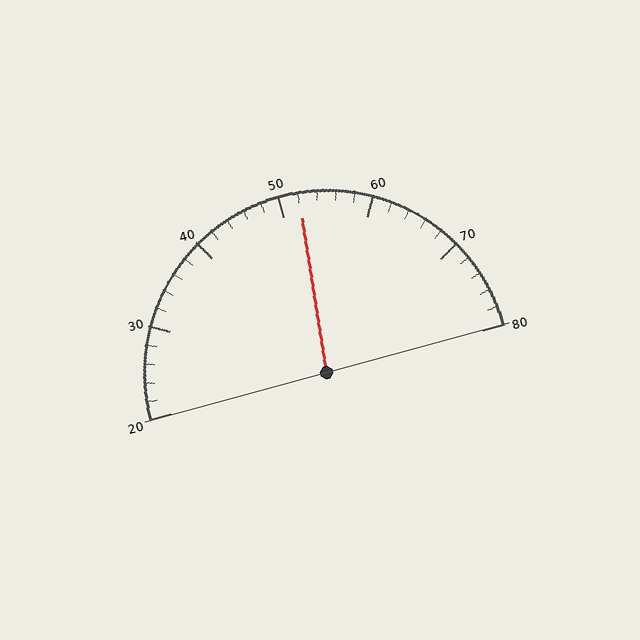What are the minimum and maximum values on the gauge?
The gauge ranges from 20 to 80.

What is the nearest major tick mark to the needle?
The nearest major tick mark is 50.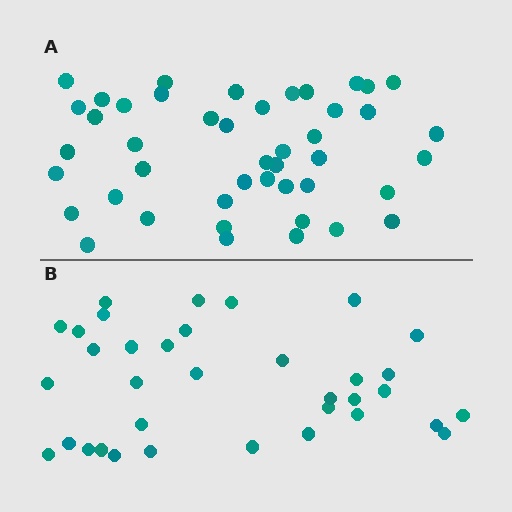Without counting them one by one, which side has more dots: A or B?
Region A (the top region) has more dots.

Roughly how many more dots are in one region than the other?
Region A has roughly 10 or so more dots than region B.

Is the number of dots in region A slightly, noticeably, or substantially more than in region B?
Region A has noticeably more, but not dramatically so. The ratio is roughly 1.3 to 1.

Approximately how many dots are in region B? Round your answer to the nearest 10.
About 40 dots. (The exact count is 35, which rounds to 40.)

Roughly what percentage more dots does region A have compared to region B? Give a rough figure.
About 30% more.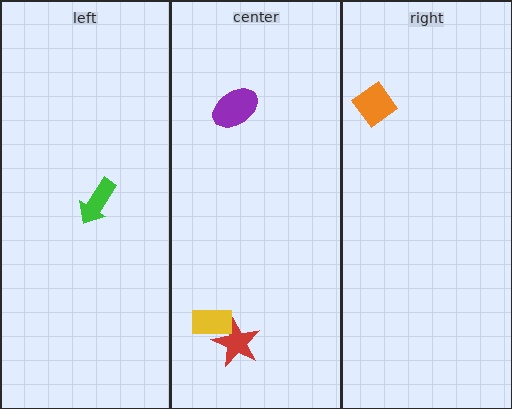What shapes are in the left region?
The green arrow.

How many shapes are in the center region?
3.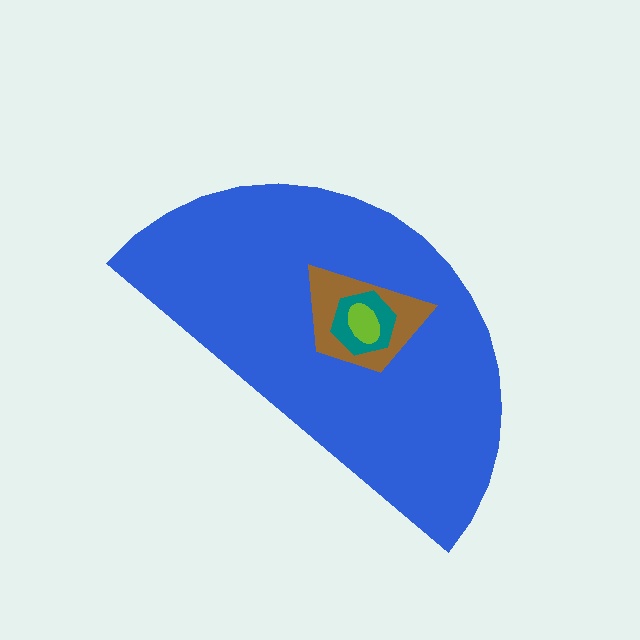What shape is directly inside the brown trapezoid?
The teal hexagon.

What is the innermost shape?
The lime ellipse.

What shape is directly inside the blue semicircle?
The brown trapezoid.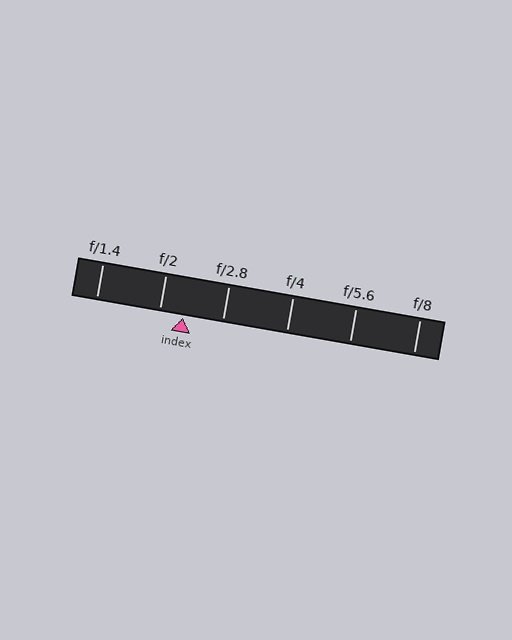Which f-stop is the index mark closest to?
The index mark is closest to f/2.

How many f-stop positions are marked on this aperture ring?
There are 6 f-stop positions marked.